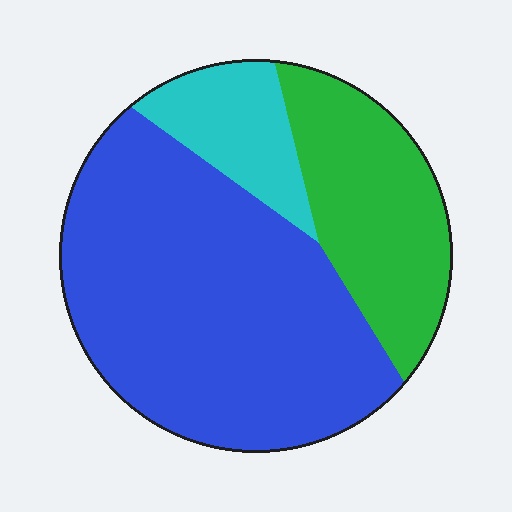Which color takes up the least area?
Cyan, at roughly 15%.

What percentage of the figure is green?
Green takes up between a sixth and a third of the figure.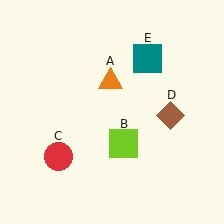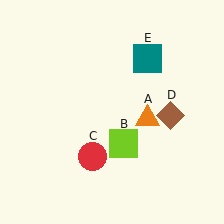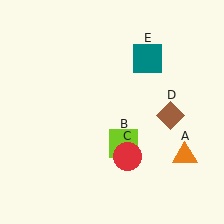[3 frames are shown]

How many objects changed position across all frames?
2 objects changed position: orange triangle (object A), red circle (object C).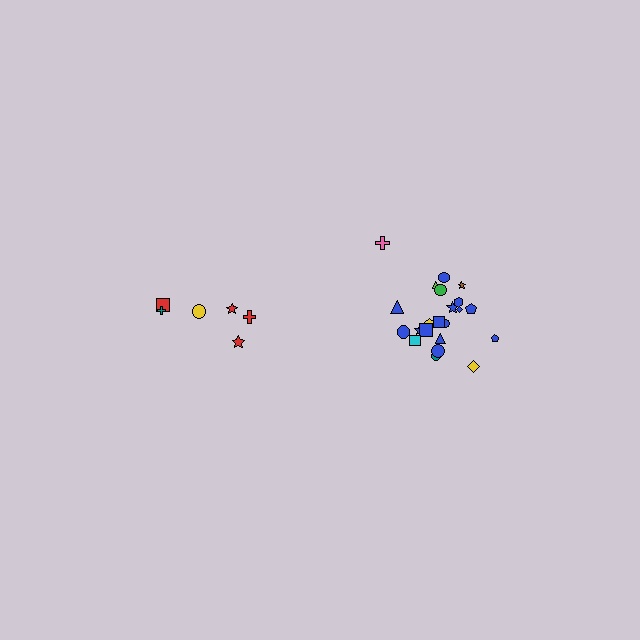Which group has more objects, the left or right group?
The right group.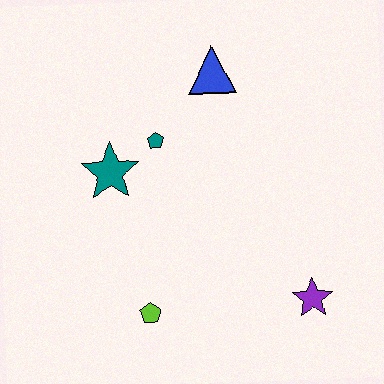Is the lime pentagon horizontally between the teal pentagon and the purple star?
No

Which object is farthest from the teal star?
The purple star is farthest from the teal star.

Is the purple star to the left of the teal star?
No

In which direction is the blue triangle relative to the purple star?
The blue triangle is above the purple star.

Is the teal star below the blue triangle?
Yes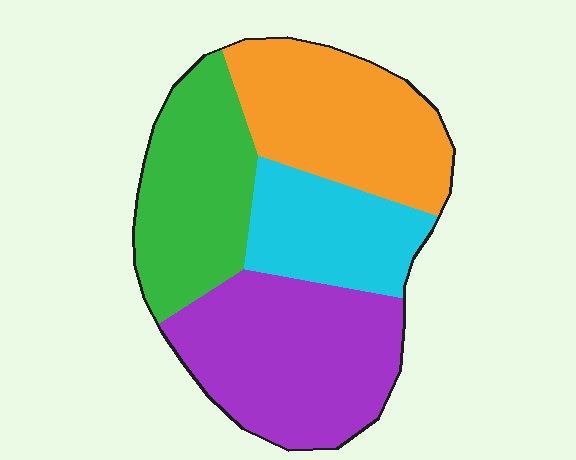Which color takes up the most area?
Purple, at roughly 30%.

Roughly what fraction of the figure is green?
Green takes up about one quarter (1/4) of the figure.